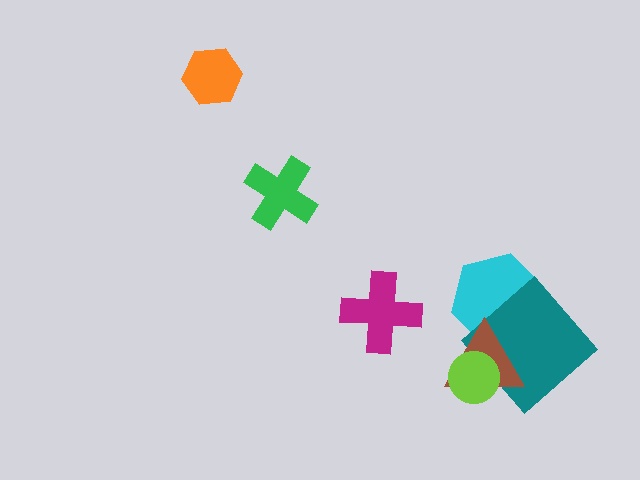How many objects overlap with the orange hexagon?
0 objects overlap with the orange hexagon.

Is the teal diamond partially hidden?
Yes, it is partially covered by another shape.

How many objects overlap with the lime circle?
2 objects overlap with the lime circle.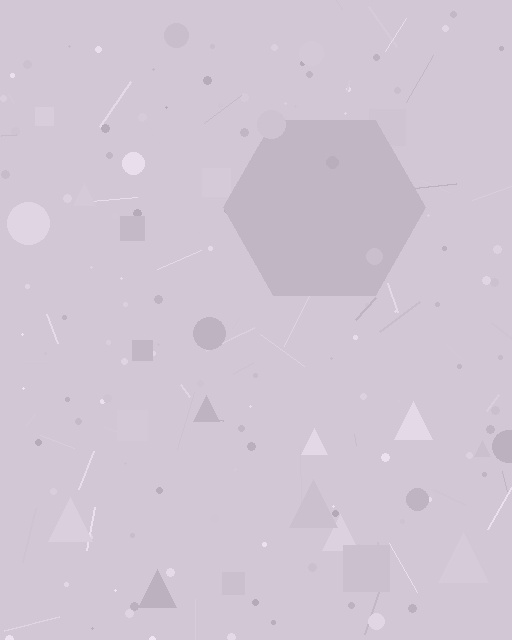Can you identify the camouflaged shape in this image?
The camouflaged shape is a hexagon.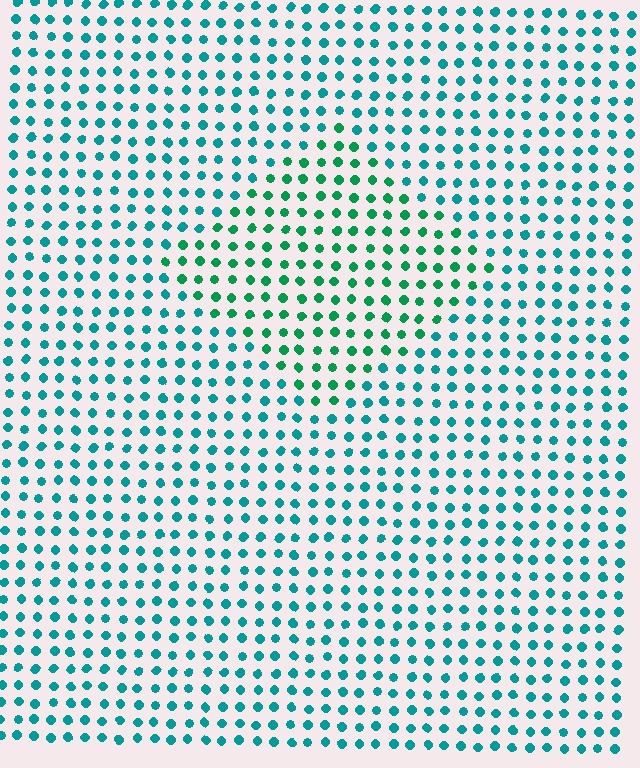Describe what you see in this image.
The image is filled with small teal elements in a uniform arrangement. A diamond-shaped region is visible where the elements are tinted to a slightly different hue, forming a subtle color boundary.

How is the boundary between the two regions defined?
The boundary is defined purely by a slight shift in hue (about 30 degrees). Spacing, size, and orientation are identical on both sides.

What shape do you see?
I see a diamond.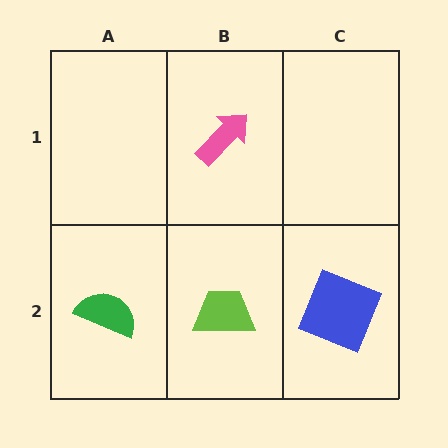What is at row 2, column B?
A lime trapezoid.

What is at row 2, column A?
A green semicircle.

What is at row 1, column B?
A pink arrow.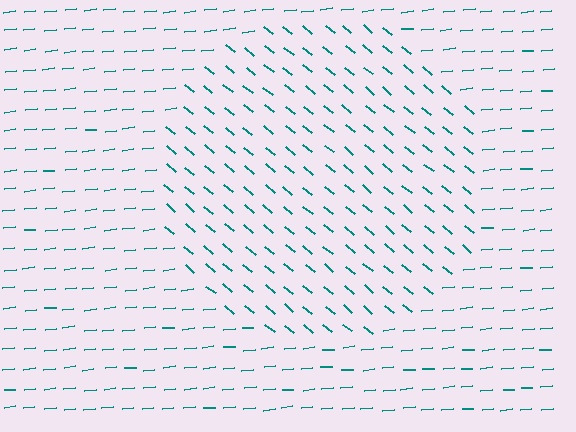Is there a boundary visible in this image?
Yes, there is a texture boundary formed by a change in line orientation.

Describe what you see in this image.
The image is filled with small teal line segments. A circle region in the image has lines oriented differently from the surrounding lines, creating a visible texture boundary.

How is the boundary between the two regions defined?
The boundary is defined purely by a change in line orientation (approximately 45 degrees difference). All lines are the same color and thickness.